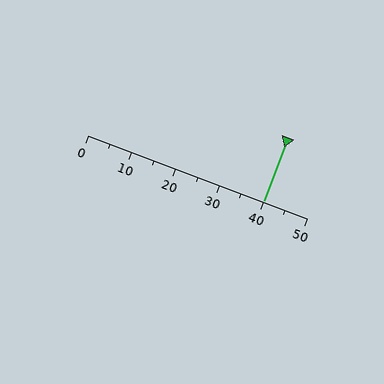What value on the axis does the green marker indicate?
The marker indicates approximately 40.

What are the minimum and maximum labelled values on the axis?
The axis runs from 0 to 50.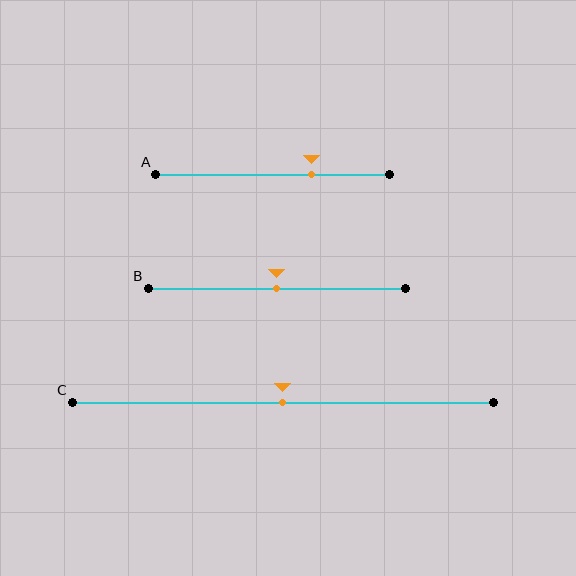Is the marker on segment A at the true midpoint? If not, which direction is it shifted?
No, the marker on segment A is shifted to the right by about 17% of the segment length.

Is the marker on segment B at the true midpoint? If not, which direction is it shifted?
Yes, the marker on segment B is at the true midpoint.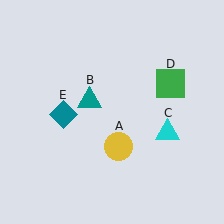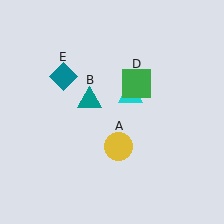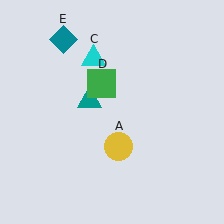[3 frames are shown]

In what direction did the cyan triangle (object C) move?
The cyan triangle (object C) moved up and to the left.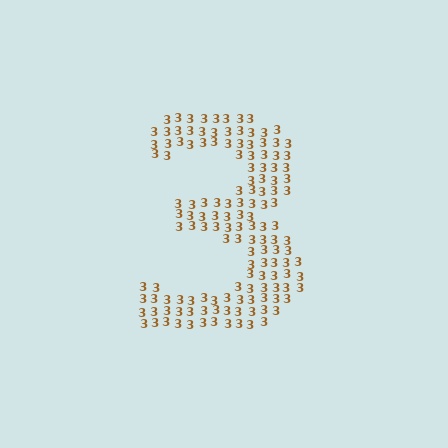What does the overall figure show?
The overall figure shows the digit 3.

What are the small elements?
The small elements are digit 3's.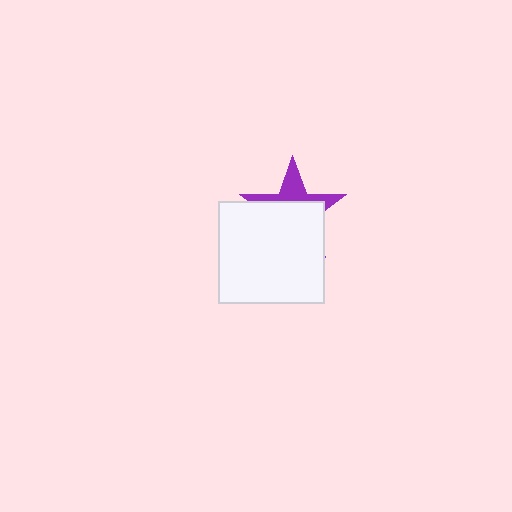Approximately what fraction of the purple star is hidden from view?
Roughly 64% of the purple star is hidden behind the white rectangle.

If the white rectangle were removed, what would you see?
You would see the complete purple star.